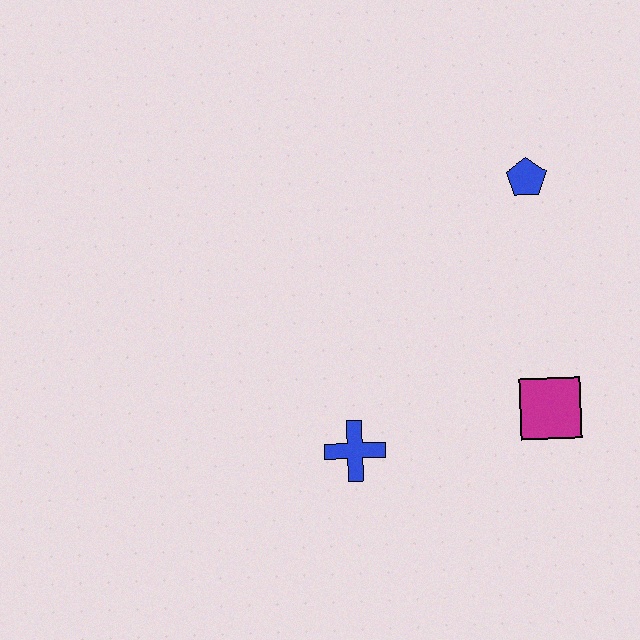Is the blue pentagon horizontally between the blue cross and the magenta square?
Yes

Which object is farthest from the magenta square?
The blue pentagon is farthest from the magenta square.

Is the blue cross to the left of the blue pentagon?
Yes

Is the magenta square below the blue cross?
No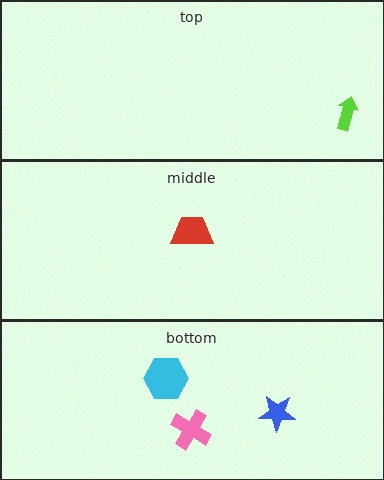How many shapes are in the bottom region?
3.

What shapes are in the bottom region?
The blue star, the pink cross, the cyan hexagon.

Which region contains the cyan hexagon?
The bottom region.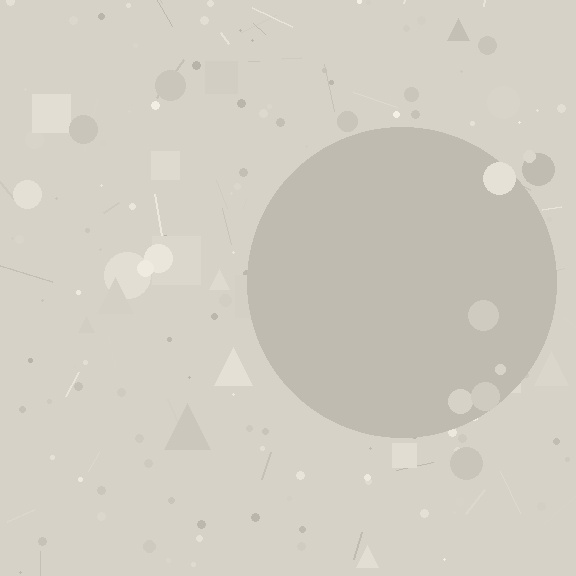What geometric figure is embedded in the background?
A circle is embedded in the background.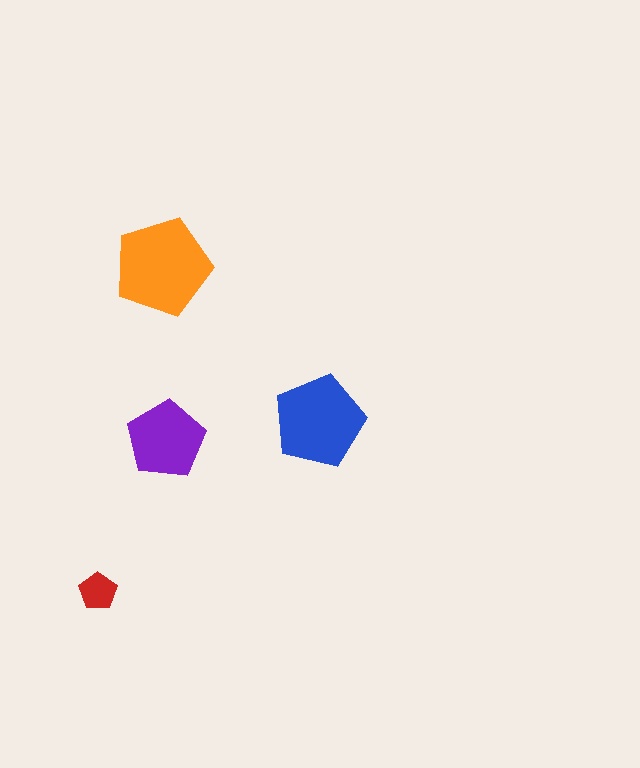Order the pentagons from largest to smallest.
the orange one, the blue one, the purple one, the red one.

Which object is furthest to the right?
The blue pentagon is rightmost.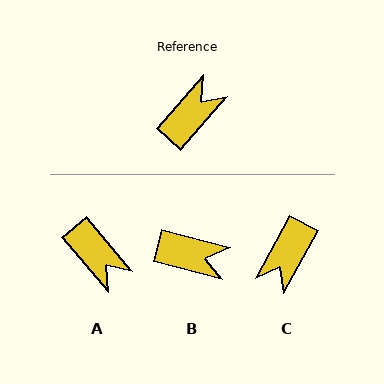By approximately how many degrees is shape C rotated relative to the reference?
Approximately 167 degrees clockwise.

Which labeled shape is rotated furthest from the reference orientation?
C, about 167 degrees away.